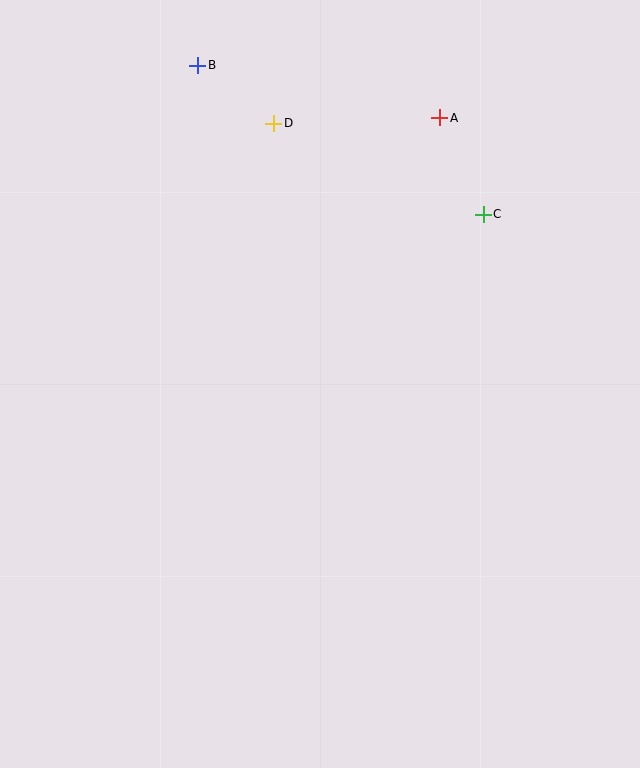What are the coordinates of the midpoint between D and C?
The midpoint between D and C is at (379, 169).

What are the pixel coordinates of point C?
Point C is at (483, 214).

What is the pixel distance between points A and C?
The distance between A and C is 106 pixels.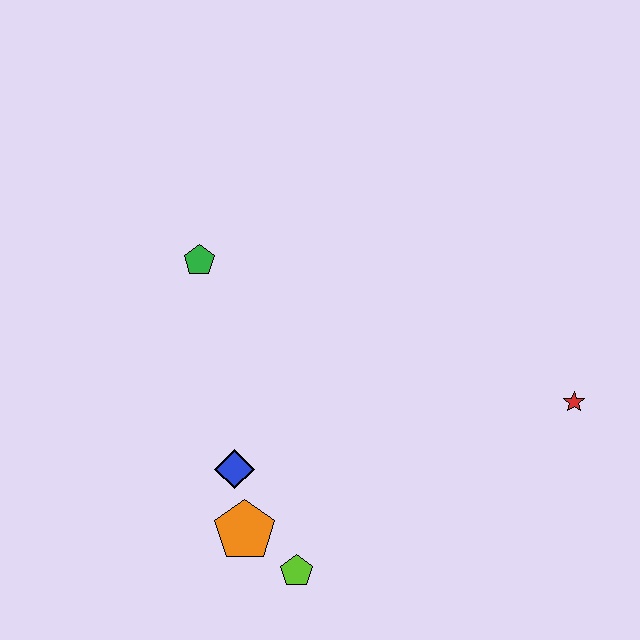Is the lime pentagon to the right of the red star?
No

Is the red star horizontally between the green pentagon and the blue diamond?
No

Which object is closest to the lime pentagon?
The orange pentagon is closest to the lime pentagon.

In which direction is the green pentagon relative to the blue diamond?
The green pentagon is above the blue diamond.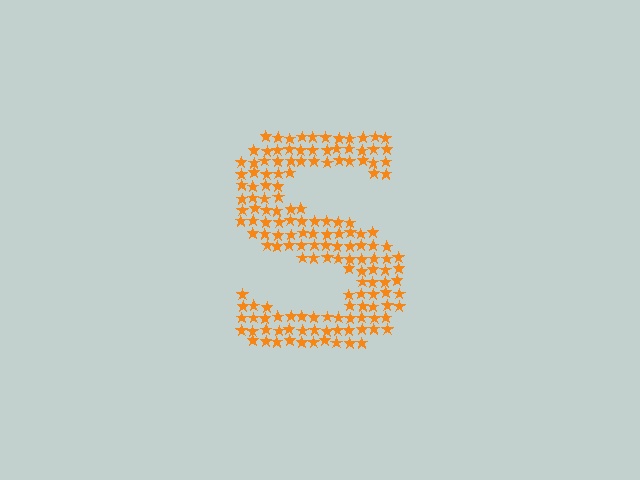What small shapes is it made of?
It is made of small stars.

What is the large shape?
The large shape is the letter S.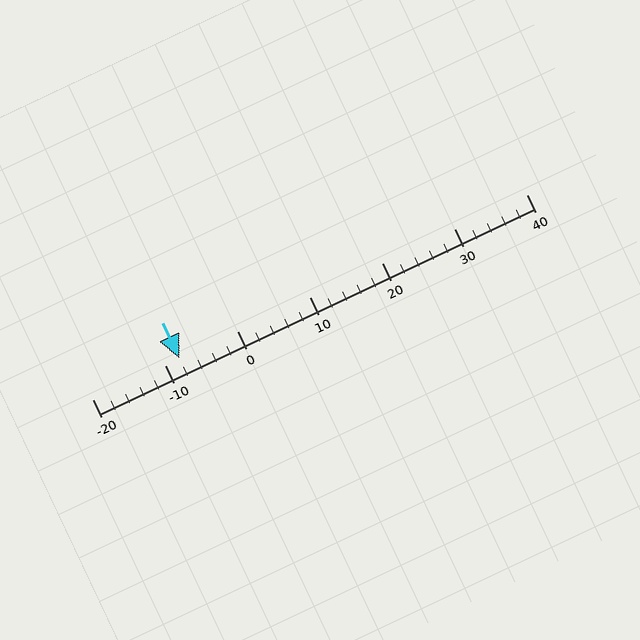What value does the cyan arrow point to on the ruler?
The cyan arrow points to approximately -8.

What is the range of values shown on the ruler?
The ruler shows values from -20 to 40.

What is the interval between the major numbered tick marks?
The major tick marks are spaced 10 units apart.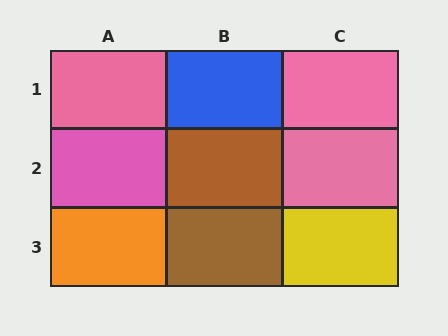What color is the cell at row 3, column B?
Brown.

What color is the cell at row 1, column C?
Pink.